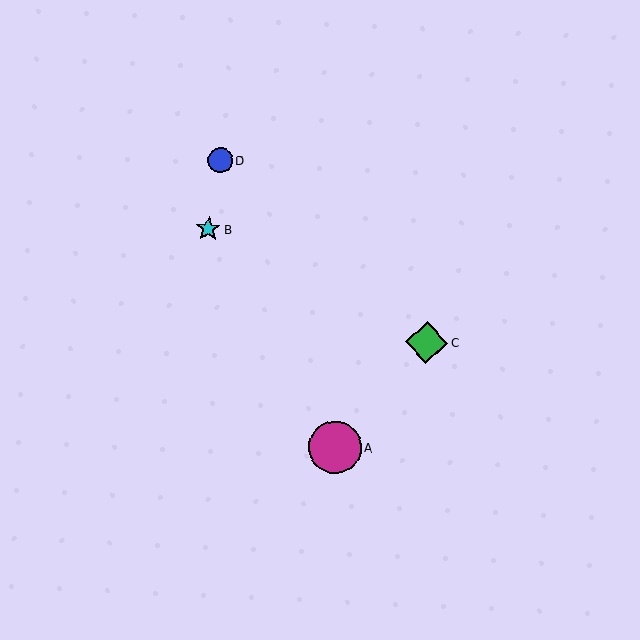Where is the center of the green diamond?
The center of the green diamond is at (427, 342).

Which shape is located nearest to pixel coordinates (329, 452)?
The magenta circle (labeled A) at (335, 447) is nearest to that location.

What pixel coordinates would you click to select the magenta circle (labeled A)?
Click at (335, 447) to select the magenta circle A.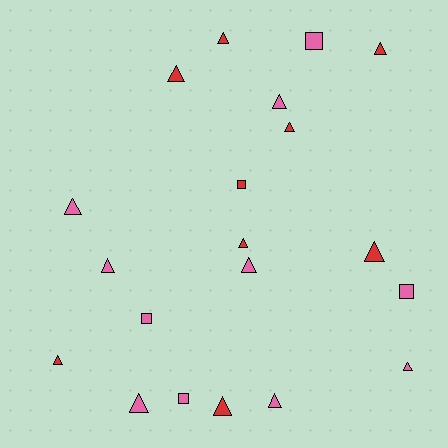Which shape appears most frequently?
Triangle, with 15 objects.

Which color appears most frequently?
Pink, with 11 objects.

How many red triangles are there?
There are 8 red triangles.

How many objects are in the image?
There are 20 objects.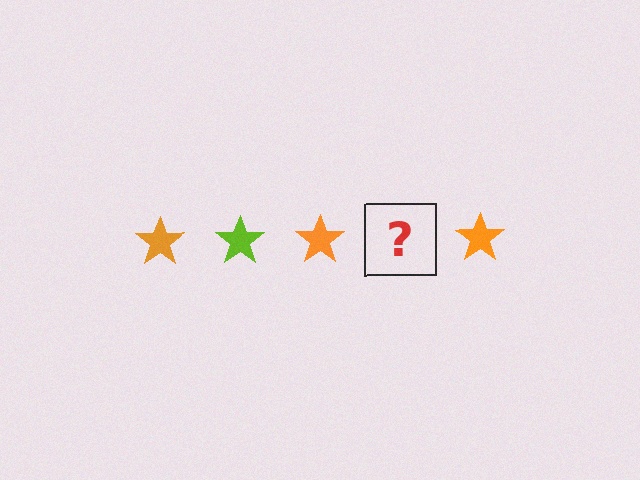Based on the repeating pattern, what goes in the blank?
The blank should be a lime star.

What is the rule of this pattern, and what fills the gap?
The rule is that the pattern cycles through orange, lime stars. The gap should be filled with a lime star.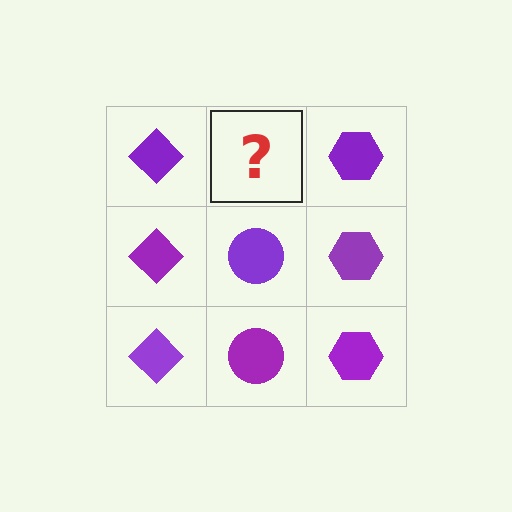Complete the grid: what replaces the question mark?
The question mark should be replaced with a purple circle.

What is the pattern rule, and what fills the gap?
The rule is that each column has a consistent shape. The gap should be filled with a purple circle.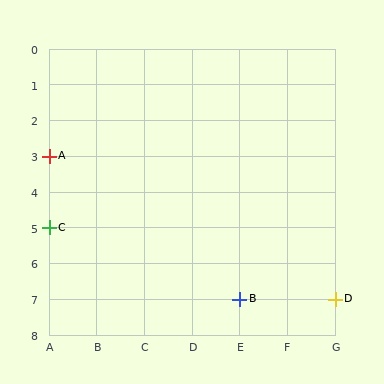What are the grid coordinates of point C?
Point C is at grid coordinates (A, 5).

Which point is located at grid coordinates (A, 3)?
Point A is at (A, 3).